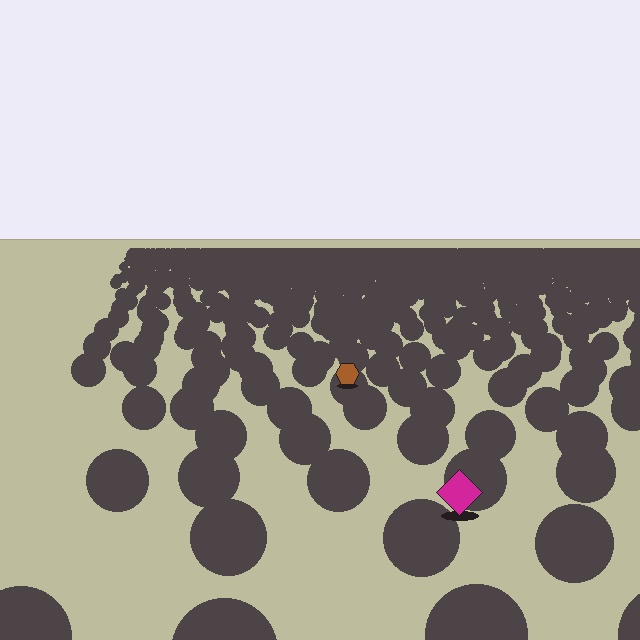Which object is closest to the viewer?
The magenta diamond is closest. The texture marks near it are larger and more spread out.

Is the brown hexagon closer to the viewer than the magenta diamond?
No. The magenta diamond is closer — you can tell from the texture gradient: the ground texture is coarser near it.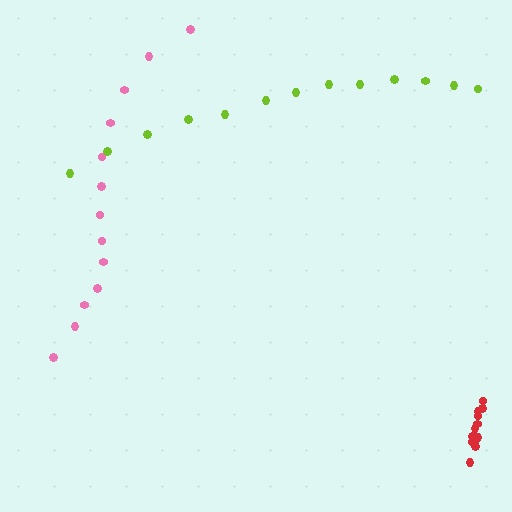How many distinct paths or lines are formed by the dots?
There are 3 distinct paths.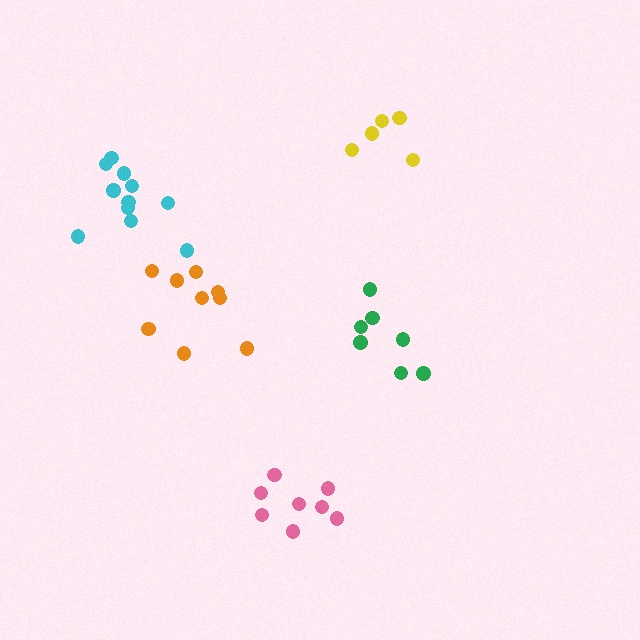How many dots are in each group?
Group 1: 5 dots, Group 2: 7 dots, Group 3: 11 dots, Group 4: 9 dots, Group 5: 8 dots (40 total).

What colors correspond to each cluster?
The clusters are colored: yellow, green, cyan, orange, pink.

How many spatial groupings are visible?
There are 5 spatial groupings.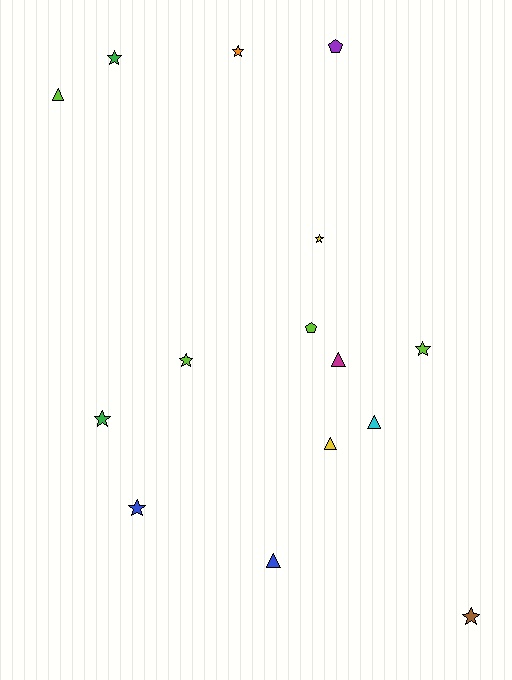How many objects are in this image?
There are 15 objects.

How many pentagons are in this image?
There are 2 pentagons.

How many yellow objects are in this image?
There are 2 yellow objects.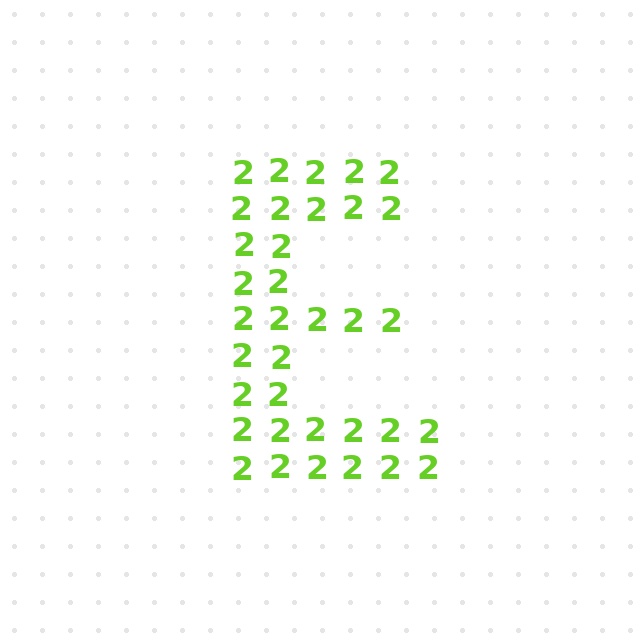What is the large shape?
The large shape is the letter E.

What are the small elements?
The small elements are digit 2's.